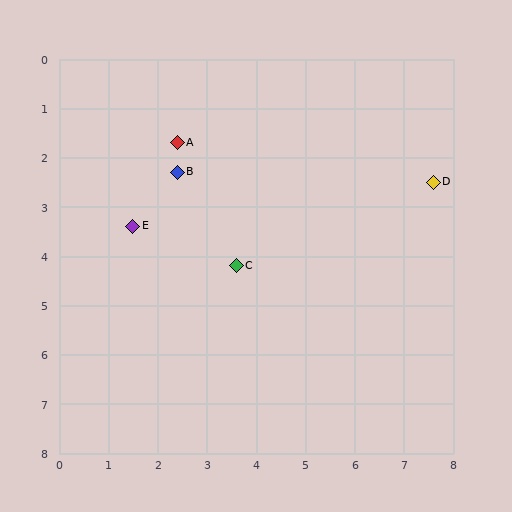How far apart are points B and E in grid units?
Points B and E are about 1.4 grid units apart.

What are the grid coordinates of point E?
Point E is at approximately (1.5, 3.4).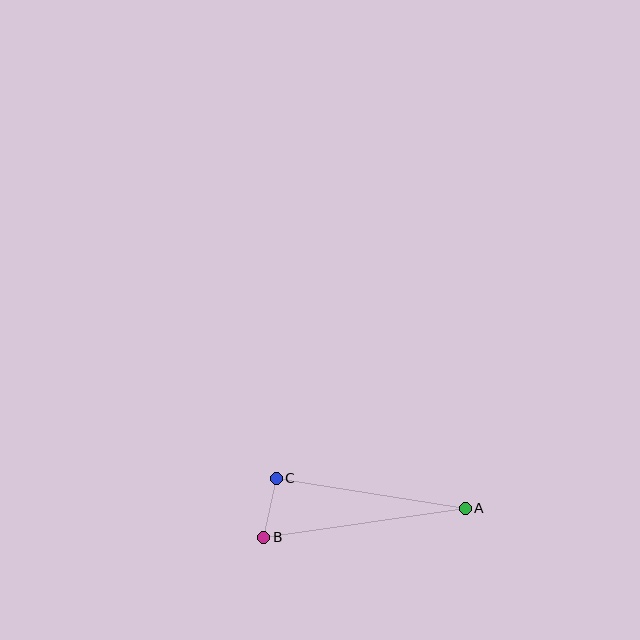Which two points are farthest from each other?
Points A and B are farthest from each other.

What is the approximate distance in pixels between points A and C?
The distance between A and C is approximately 192 pixels.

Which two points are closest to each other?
Points B and C are closest to each other.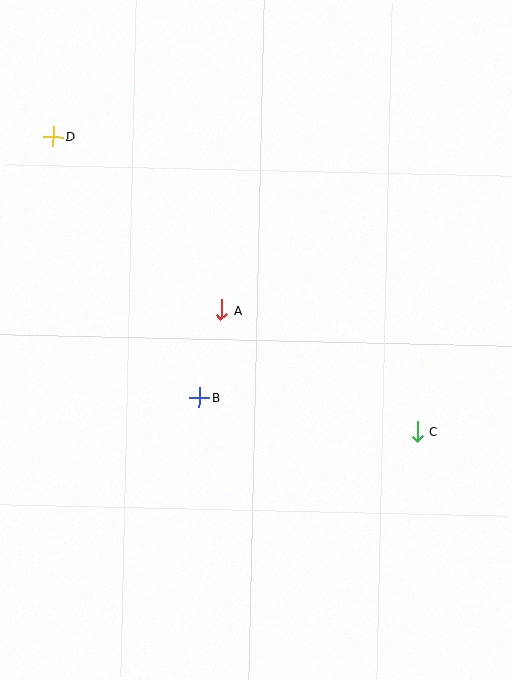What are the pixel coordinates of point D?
Point D is at (53, 137).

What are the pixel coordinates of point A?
Point A is at (222, 310).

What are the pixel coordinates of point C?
Point C is at (417, 431).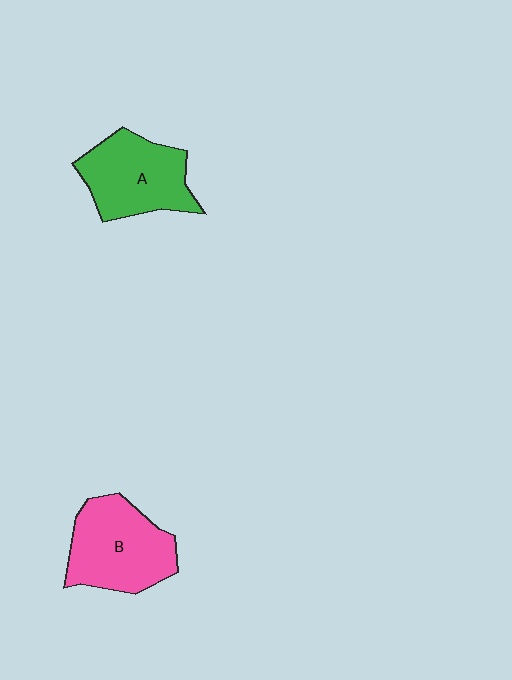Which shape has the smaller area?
Shape A (green).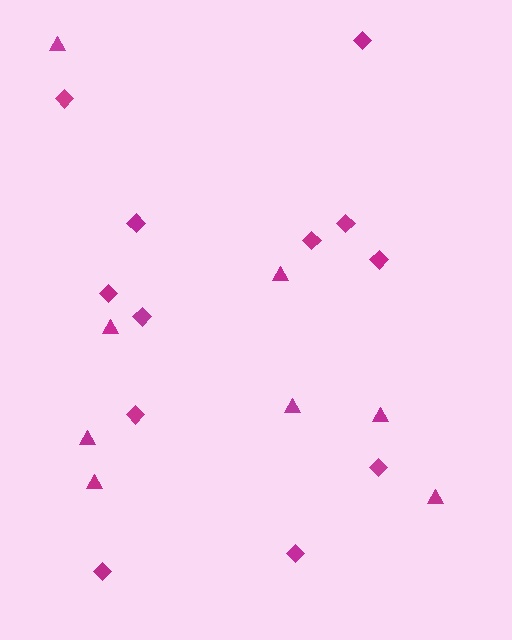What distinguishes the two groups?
There are 2 groups: one group of diamonds (12) and one group of triangles (8).